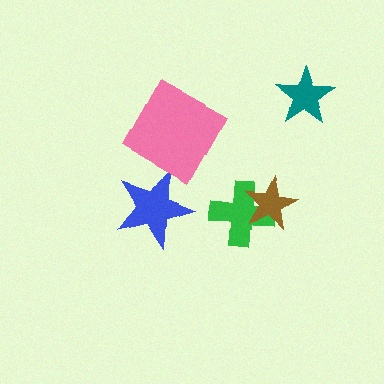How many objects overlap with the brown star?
1 object overlaps with the brown star.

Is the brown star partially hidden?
No, no other shape covers it.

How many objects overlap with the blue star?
0 objects overlap with the blue star.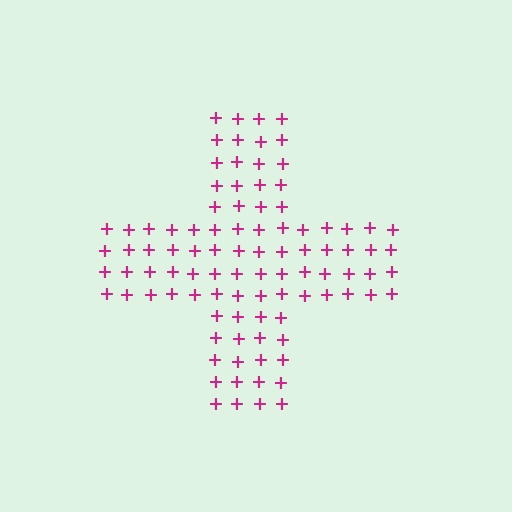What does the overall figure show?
The overall figure shows a cross.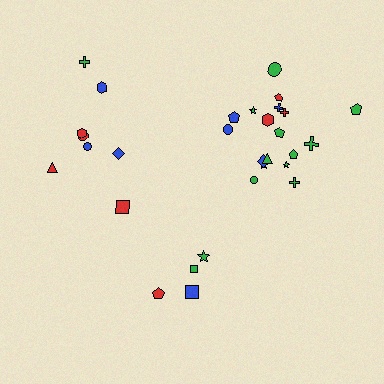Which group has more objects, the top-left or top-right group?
The top-right group.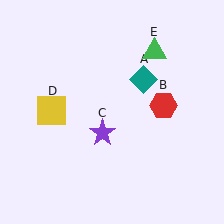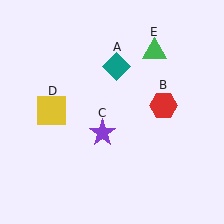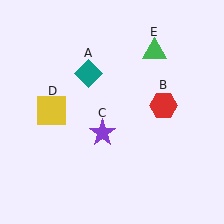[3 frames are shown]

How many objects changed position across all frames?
1 object changed position: teal diamond (object A).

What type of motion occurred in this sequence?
The teal diamond (object A) rotated counterclockwise around the center of the scene.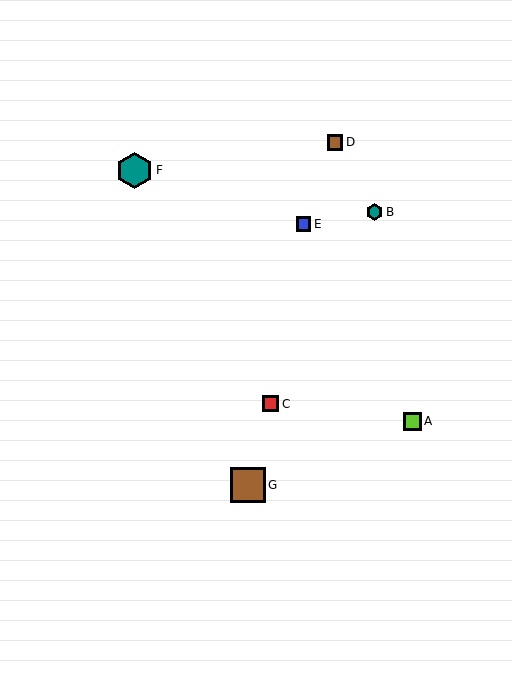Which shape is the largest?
The teal hexagon (labeled F) is the largest.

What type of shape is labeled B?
Shape B is a teal hexagon.